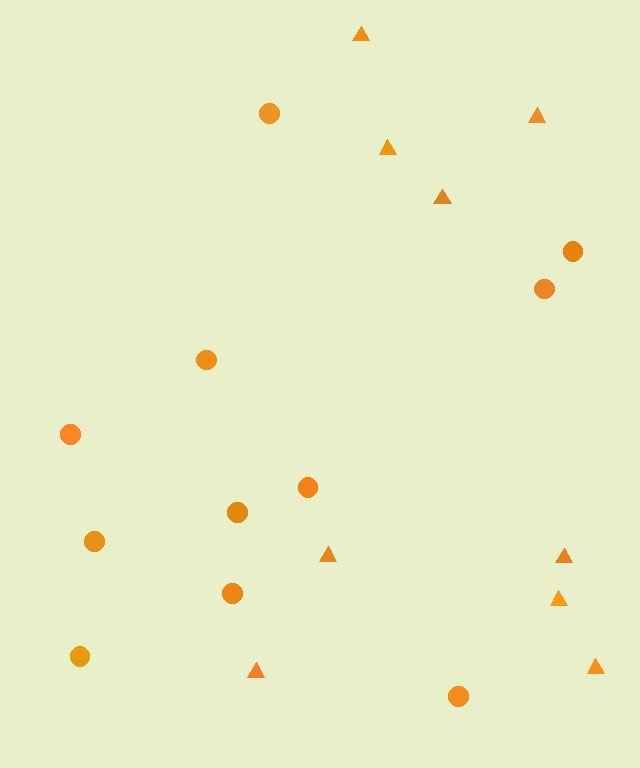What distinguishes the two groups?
There are 2 groups: one group of triangles (9) and one group of circles (11).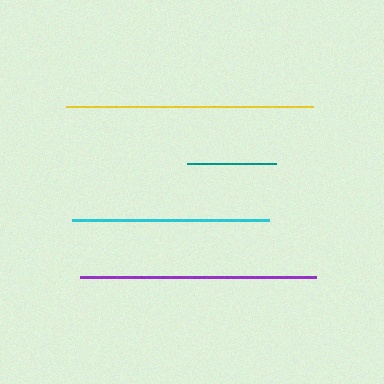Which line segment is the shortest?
The teal line is the shortest at approximately 89 pixels.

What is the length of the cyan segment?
The cyan segment is approximately 197 pixels long.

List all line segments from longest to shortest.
From longest to shortest: yellow, purple, cyan, teal.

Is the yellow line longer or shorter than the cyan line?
The yellow line is longer than the cyan line.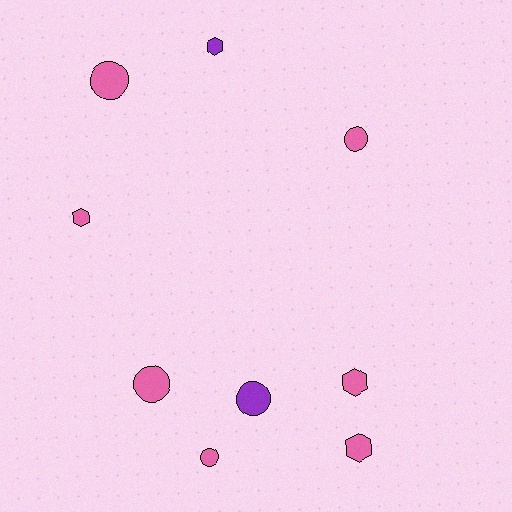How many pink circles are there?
There are 4 pink circles.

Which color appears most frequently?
Pink, with 7 objects.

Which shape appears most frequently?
Circle, with 5 objects.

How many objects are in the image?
There are 9 objects.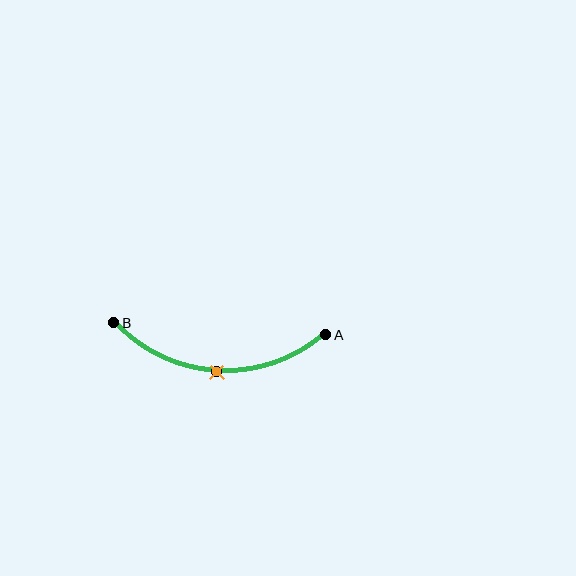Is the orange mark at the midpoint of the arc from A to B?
Yes. The orange mark lies on the arc at equal arc-length from both A and B — it is the arc midpoint.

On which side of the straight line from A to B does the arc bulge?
The arc bulges below the straight line connecting A and B.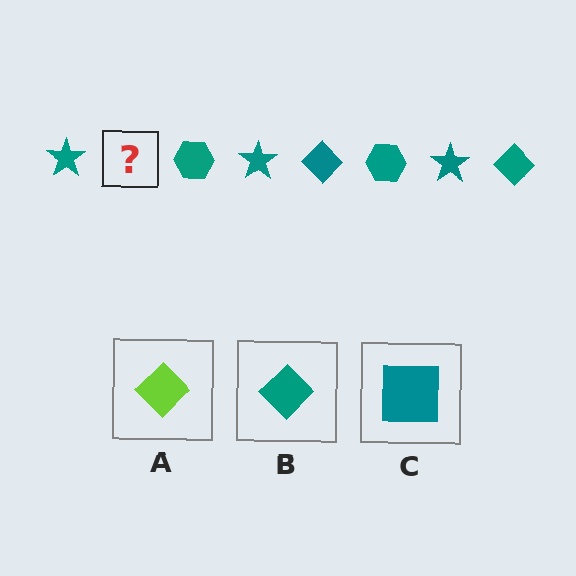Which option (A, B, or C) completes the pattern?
B.